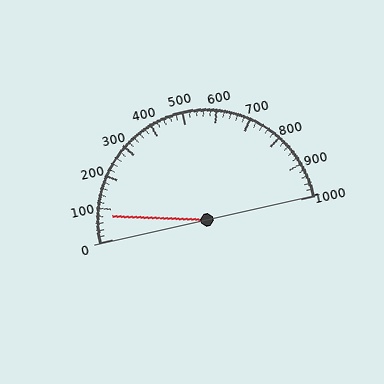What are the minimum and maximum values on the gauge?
The gauge ranges from 0 to 1000.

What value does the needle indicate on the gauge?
The needle indicates approximately 80.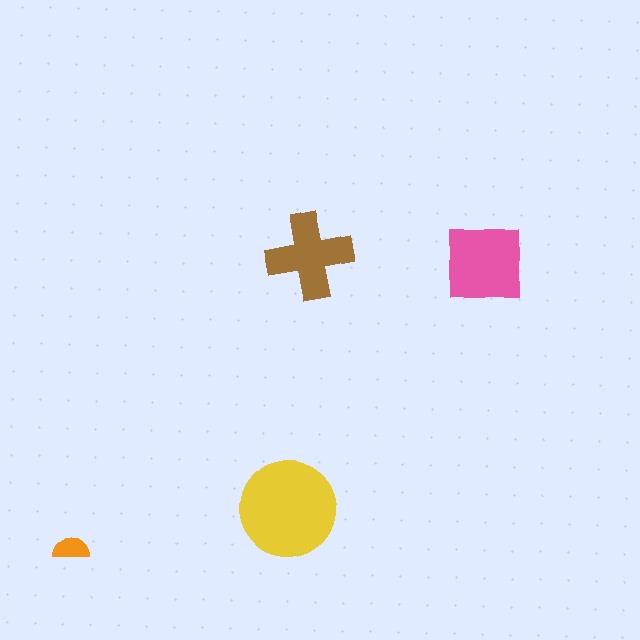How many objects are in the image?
There are 4 objects in the image.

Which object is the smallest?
The orange semicircle.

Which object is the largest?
The yellow circle.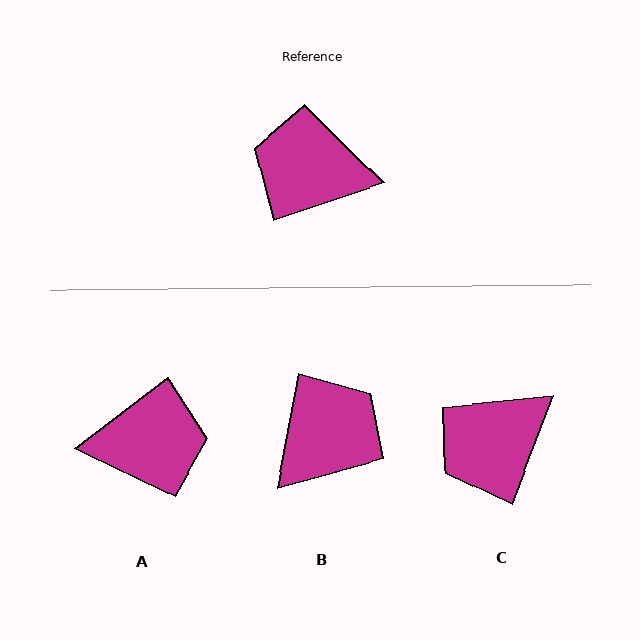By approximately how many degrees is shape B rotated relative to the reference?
Approximately 120 degrees clockwise.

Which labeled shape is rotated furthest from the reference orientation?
A, about 161 degrees away.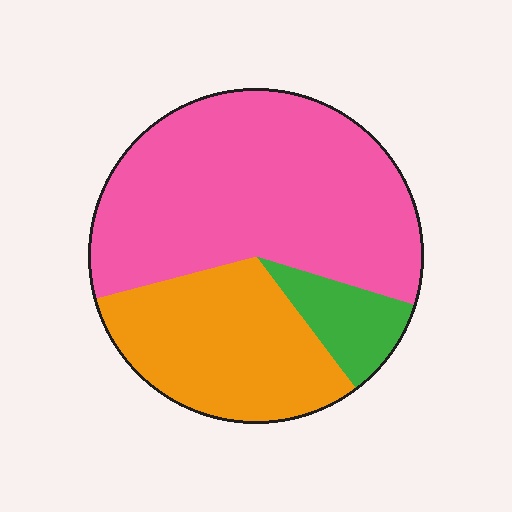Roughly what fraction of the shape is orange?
Orange takes up between a sixth and a third of the shape.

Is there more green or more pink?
Pink.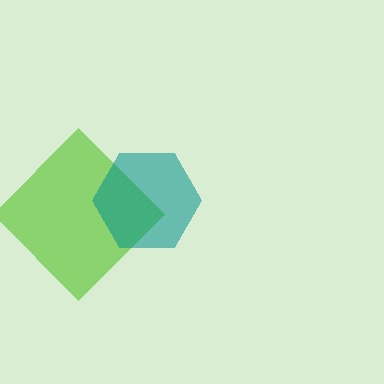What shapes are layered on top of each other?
The layered shapes are: a lime diamond, a teal hexagon.